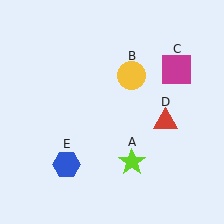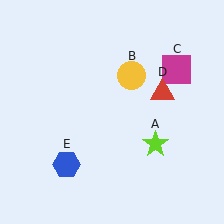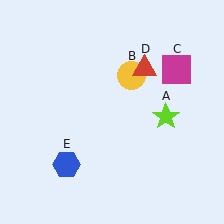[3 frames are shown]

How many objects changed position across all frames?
2 objects changed position: lime star (object A), red triangle (object D).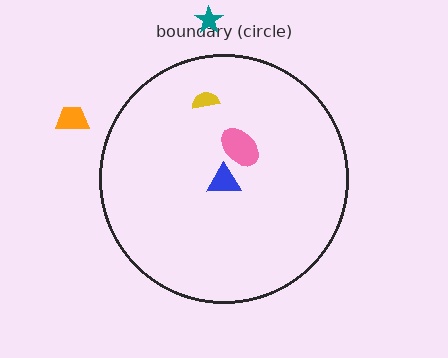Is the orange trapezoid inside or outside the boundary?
Outside.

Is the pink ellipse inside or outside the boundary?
Inside.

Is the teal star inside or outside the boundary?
Outside.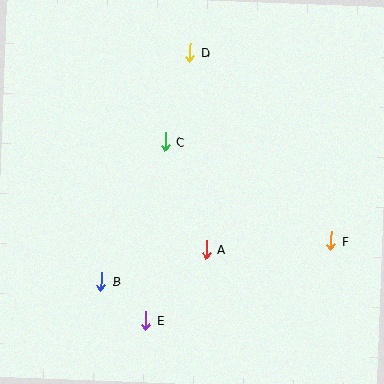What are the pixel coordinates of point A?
Point A is at (206, 249).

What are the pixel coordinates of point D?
Point D is at (190, 52).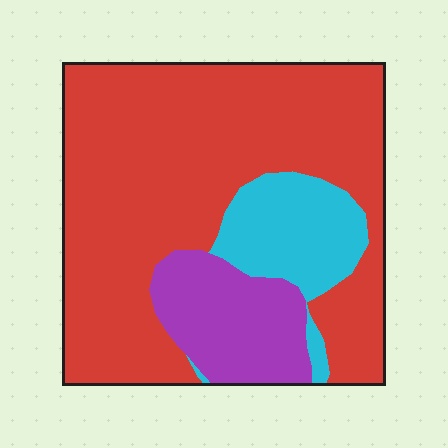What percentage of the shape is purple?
Purple covers roughly 15% of the shape.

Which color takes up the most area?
Red, at roughly 70%.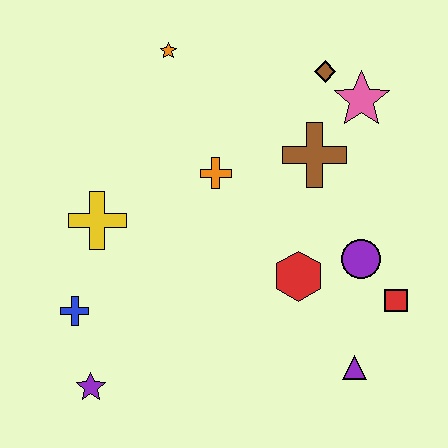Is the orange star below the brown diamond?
No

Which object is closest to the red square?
The purple circle is closest to the red square.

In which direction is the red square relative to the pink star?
The red square is below the pink star.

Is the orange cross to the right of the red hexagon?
No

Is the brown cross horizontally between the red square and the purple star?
Yes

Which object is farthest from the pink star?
The purple star is farthest from the pink star.